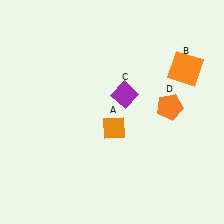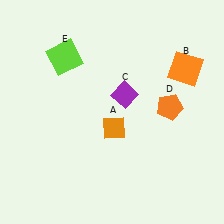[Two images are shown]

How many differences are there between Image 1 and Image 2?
There is 1 difference between the two images.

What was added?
A lime square (E) was added in Image 2.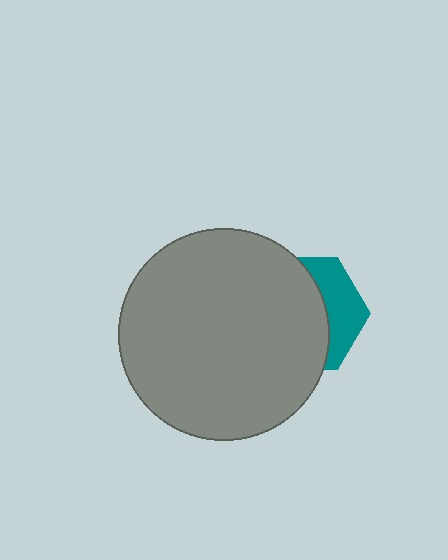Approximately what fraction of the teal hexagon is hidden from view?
Roughly 67% of the teal hexagon is hidden behind the gray circle.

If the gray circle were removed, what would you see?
You would see the complete teal hexagon.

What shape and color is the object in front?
The object in front is a gray circle.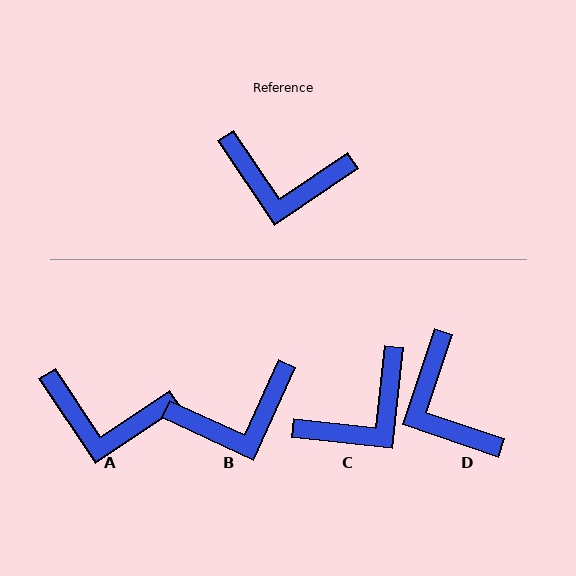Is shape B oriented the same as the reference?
No, it is off by about 32 degrees.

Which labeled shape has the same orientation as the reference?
A.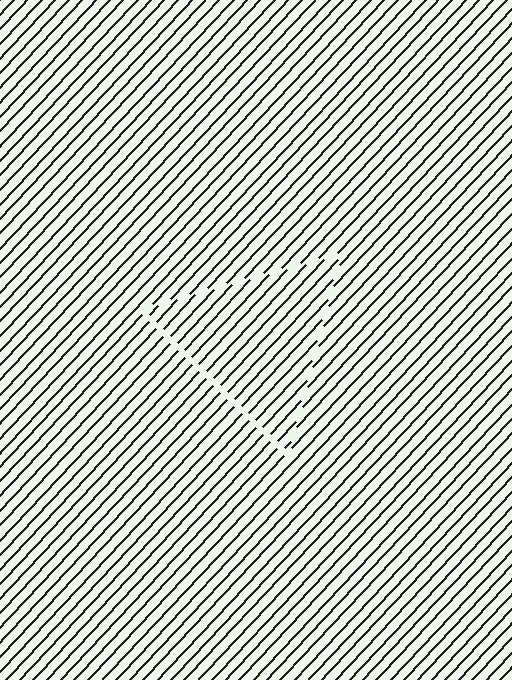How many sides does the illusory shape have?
3 sides — the line-ends trace a triangle.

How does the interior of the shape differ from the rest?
The interior of the shape contains the same grating, shifted by half a period — the contour is defined by the phase discontinuity where line-ends from the inner and outer gratings abut.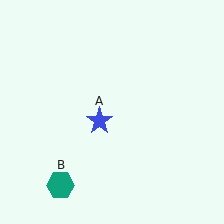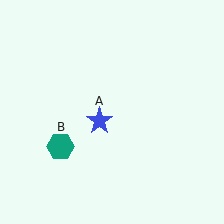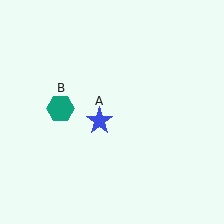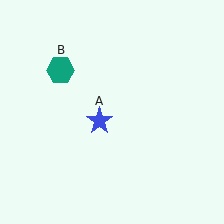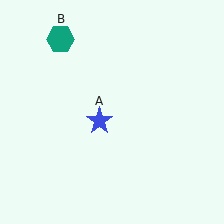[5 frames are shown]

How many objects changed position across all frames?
1 object changed position: teal hexagon (object B).